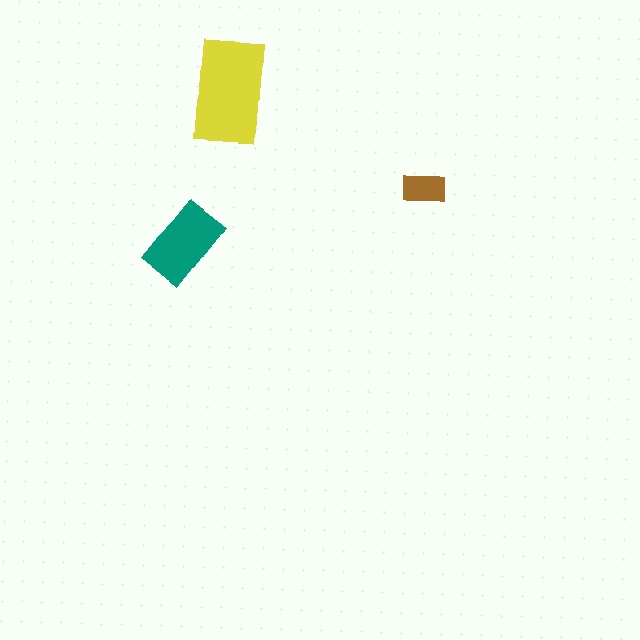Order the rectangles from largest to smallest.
the yellow one, the teal one, the brown one.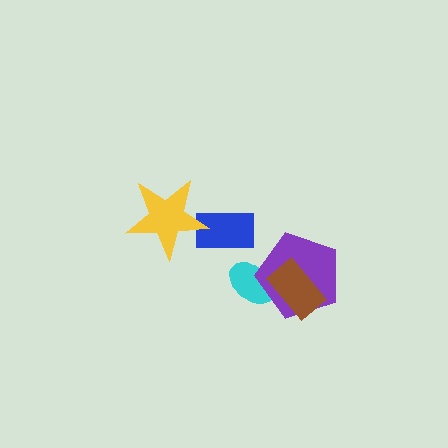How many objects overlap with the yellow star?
1 object overlaps with the yellow star.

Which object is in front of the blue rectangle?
The yellow star is in front of the blue rectangle.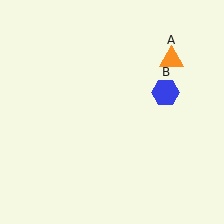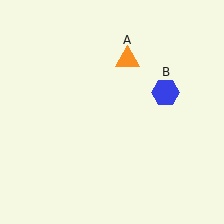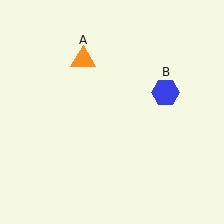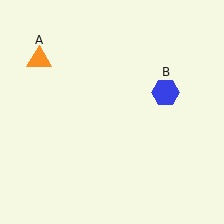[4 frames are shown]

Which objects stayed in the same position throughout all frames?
Blue hexagon (object B) remained stationary.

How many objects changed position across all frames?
1 object changed position: orange triangle (object A).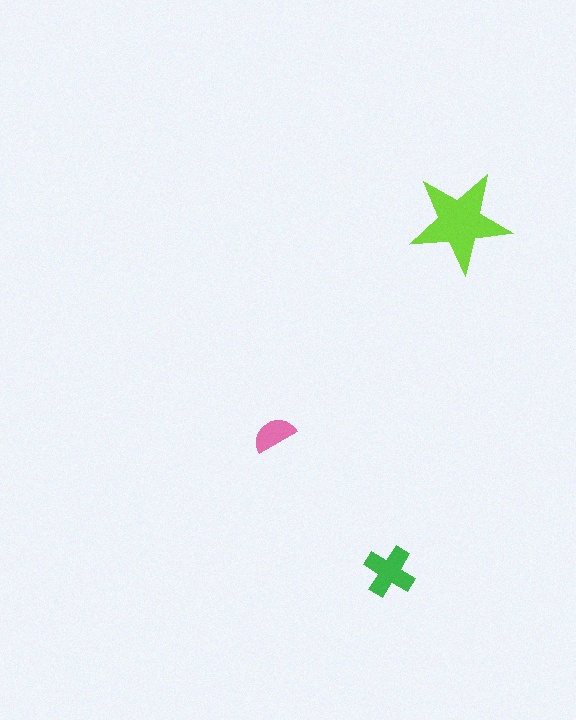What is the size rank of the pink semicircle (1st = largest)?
3rd.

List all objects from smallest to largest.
The pink semicircle, the green cross, the lime star.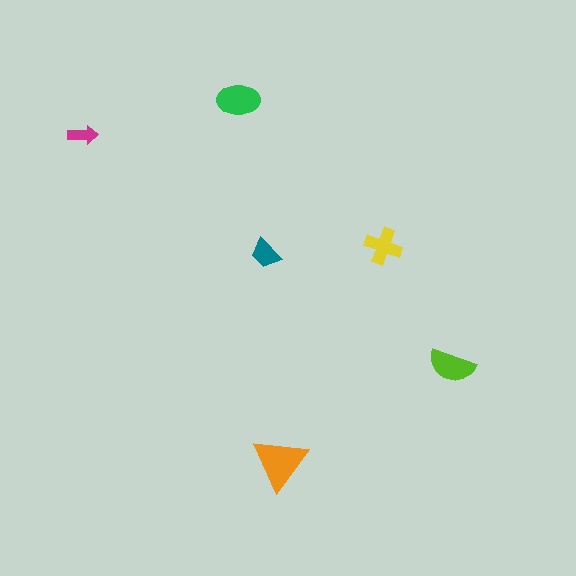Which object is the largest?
The orange triangle.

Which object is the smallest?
The magenta arrow.